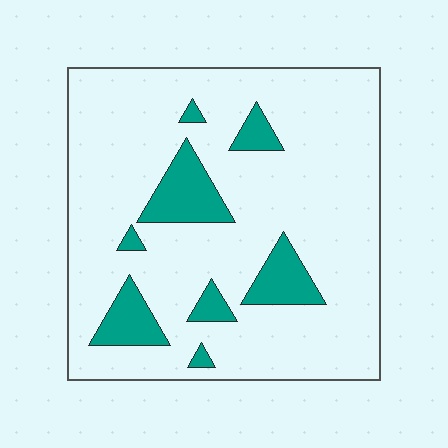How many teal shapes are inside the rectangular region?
8.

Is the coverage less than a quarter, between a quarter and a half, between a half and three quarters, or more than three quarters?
Less than a quarter.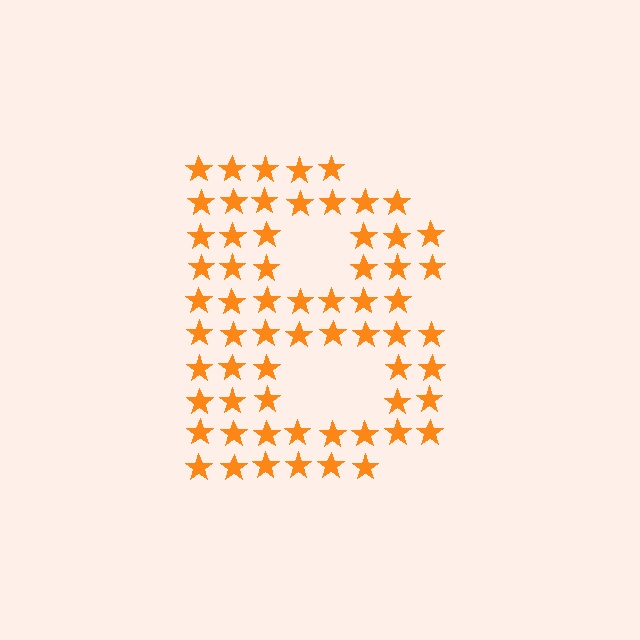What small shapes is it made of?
It is made of small stars.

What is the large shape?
The large shape is the letter B.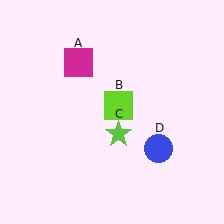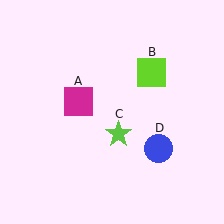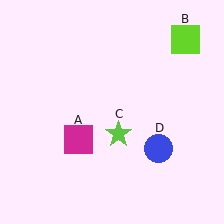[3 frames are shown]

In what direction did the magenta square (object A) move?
The magenta square (object A) moved down.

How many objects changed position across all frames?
2 objects changed position: magenta square (object A), lime square (object B).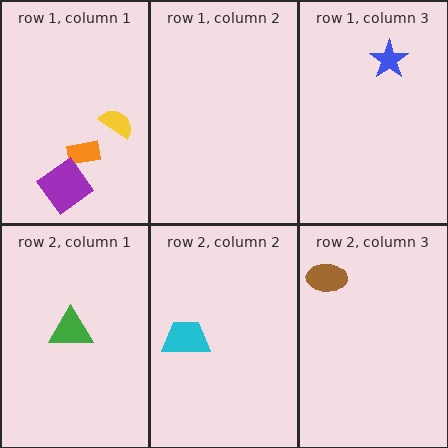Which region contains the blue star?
The row 1, column 3 region.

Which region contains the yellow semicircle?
The row 1, column 1 region.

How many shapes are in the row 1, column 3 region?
1.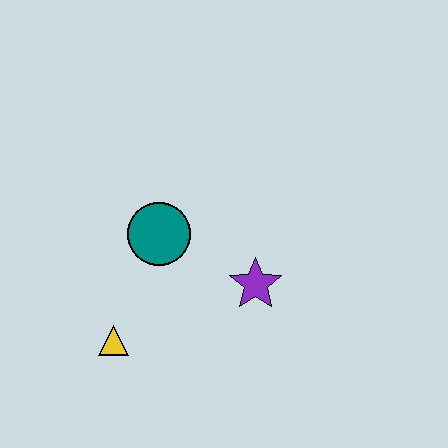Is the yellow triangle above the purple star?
No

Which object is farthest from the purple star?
The yellow triangle is farthest from the purple star.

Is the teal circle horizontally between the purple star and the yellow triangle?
Yes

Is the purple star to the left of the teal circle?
No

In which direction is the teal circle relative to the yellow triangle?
The teal circle is above the yellow triangle.